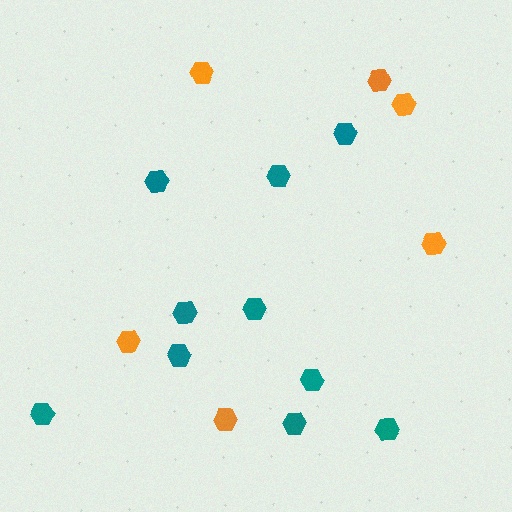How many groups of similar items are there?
There are 2 groups: one group of teal hexagons (10) and one group of orange hexagons (6).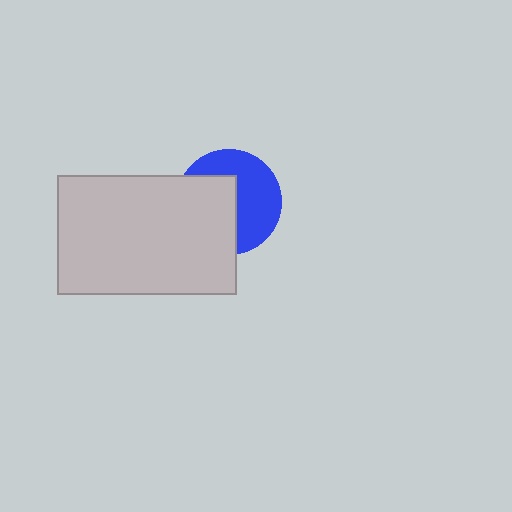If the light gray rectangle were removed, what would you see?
You would see the complete blue circle.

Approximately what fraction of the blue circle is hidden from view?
Roughly 48% of the blue circle is hidden behind the light gray rectangle.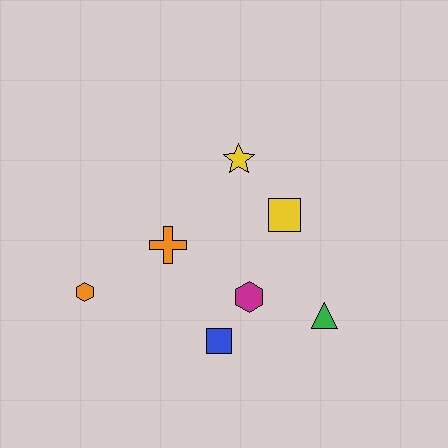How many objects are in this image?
There are 7 objects.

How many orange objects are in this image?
There are 2 orange objects.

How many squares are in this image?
There are 2 squares.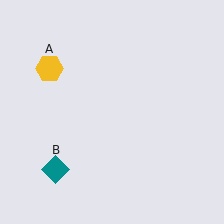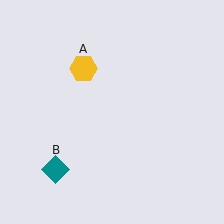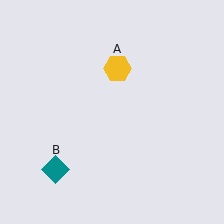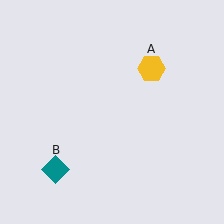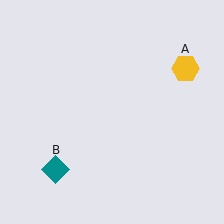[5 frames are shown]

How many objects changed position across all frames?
1 object changed position: yellow hexagon (object A).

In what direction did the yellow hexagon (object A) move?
The yellow hexagon (object A) moved right.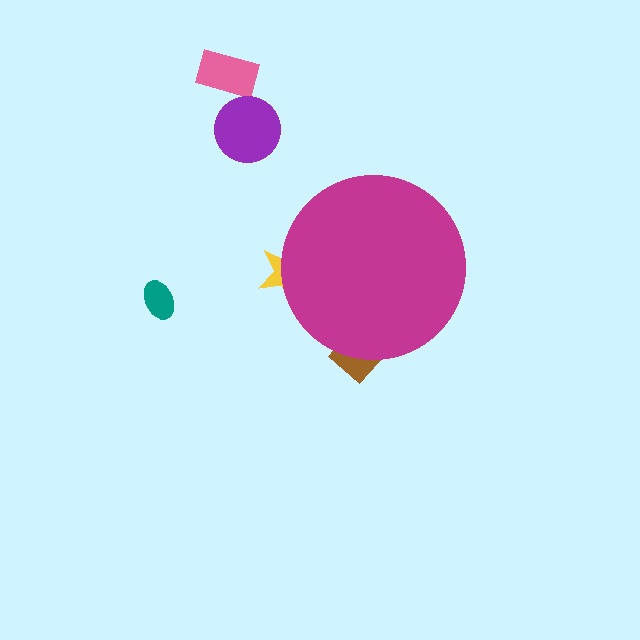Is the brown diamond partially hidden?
Yes, the brown diamond is partially hidden behind the magenta circle.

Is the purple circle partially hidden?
No, the purple circle is fully visible.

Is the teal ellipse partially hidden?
No, the teal ellipse is fully visible.